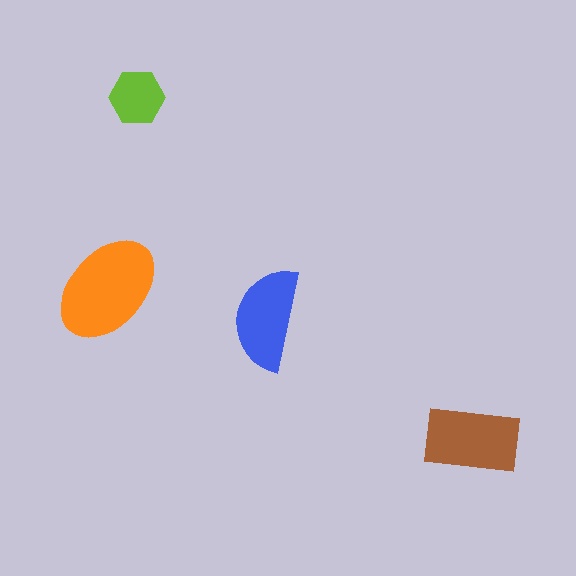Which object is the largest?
The orange ellipse.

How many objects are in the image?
There are 4 objects in the image.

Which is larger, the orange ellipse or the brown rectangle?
The orange ellipse.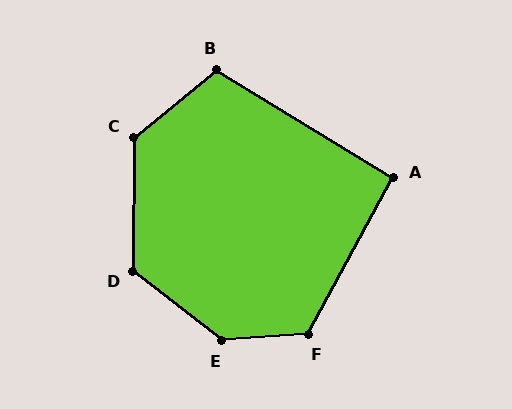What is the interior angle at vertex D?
Approximately 128 degrees (obtuse).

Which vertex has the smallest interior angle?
A, at approximately 93 degrees.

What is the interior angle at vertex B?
Approximately 110 degrees (obtuse).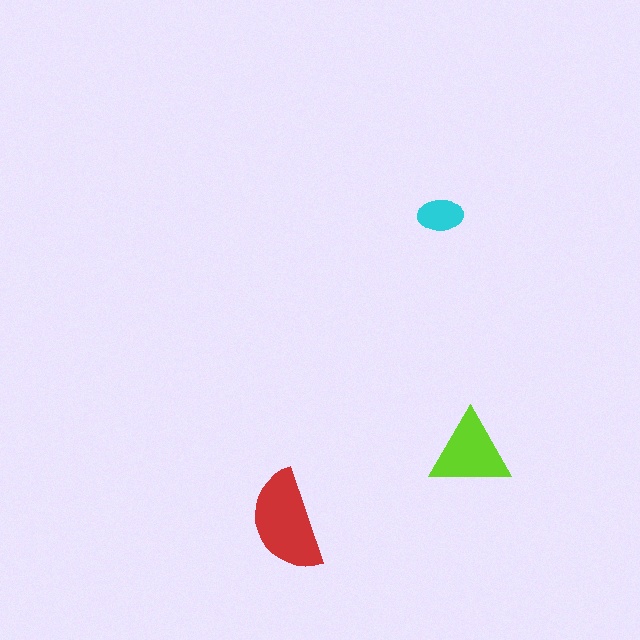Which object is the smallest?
The cyan ellipse.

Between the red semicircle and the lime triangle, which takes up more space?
The red semicircle.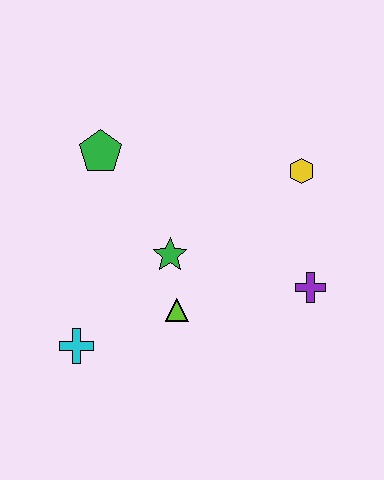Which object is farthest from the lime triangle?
The yellow hexagon is farthest from the lime triangle.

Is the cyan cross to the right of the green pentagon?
No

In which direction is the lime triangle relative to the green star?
The lime triangle is below the green star.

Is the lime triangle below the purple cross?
Yes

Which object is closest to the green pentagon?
The green star is closest to the green pentagon.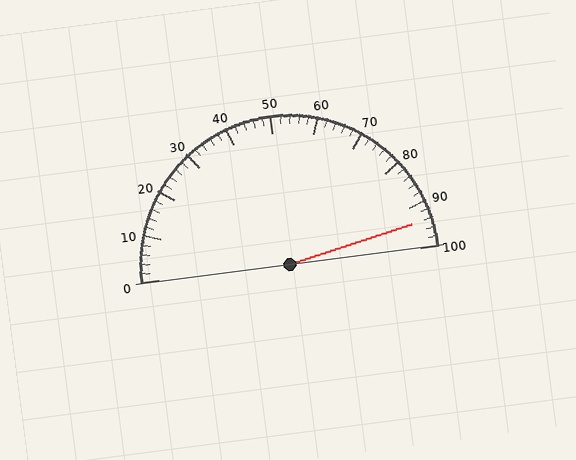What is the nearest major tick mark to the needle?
The nearest major tick mark is 90.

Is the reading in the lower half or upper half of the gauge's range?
The reading is in the upper half of the range (0 to 100).